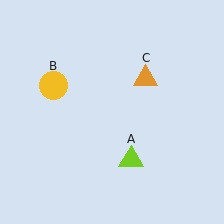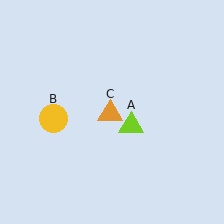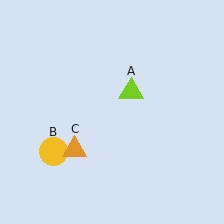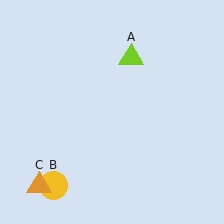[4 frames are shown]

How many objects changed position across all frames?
3 objects changed position: lime triangle (object A), yellow circle (object B), orange triangle (object C).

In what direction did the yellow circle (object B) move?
The yellow circle (object B) moved down.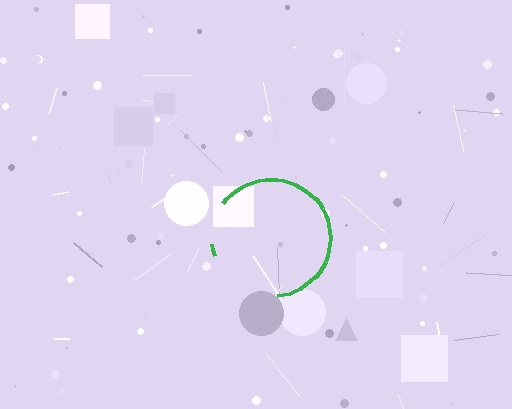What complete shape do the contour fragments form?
The contour fragments form a circle.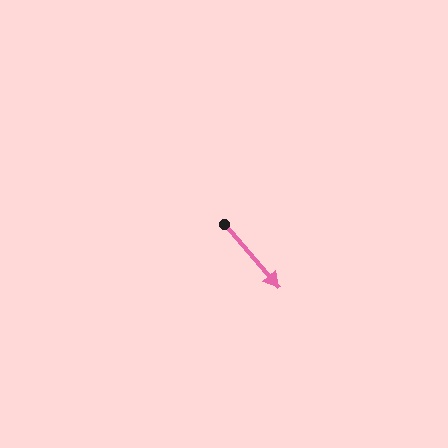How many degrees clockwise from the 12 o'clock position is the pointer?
Approximately 139 degrees.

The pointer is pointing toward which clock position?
Roughly 5 o'clock.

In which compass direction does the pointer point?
Southeast.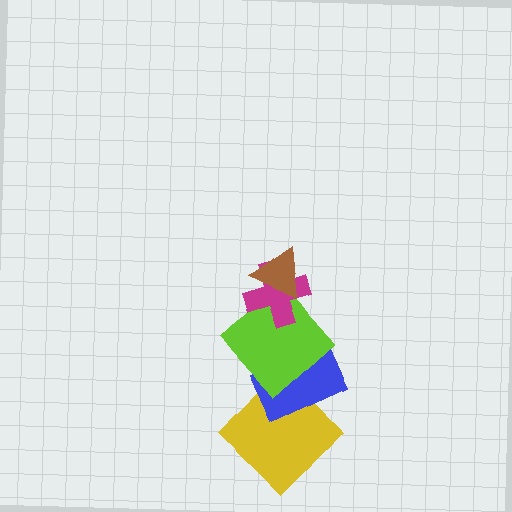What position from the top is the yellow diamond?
The yellow diamond is 5th from the top.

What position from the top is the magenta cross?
The magenta cross is 2nd from the top.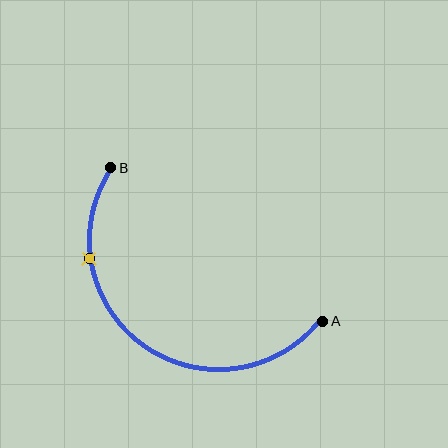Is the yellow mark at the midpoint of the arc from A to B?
No. The yellow mark lies on the arc but is closer to endpoint B. The arc midpoint would be at the point on the curve equidistant along the arc from both A and B.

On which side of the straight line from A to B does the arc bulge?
The arc bulges below and to the left of the straight line connecting A and B.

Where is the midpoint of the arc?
The arc midpoint is the point on the curve farthest from the straight line joining A and B. It sits below and to the left of that line.